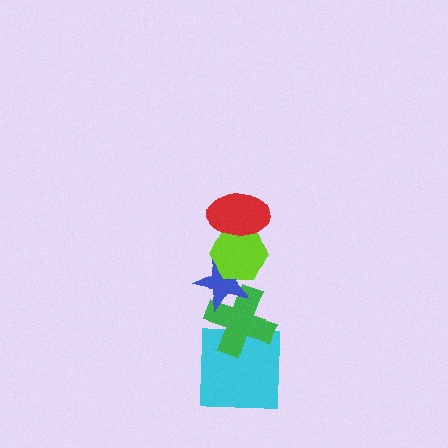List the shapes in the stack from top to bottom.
From top to bottom: the red ellipse, the lime hexagon, the blue star, the green cross, the cyan square.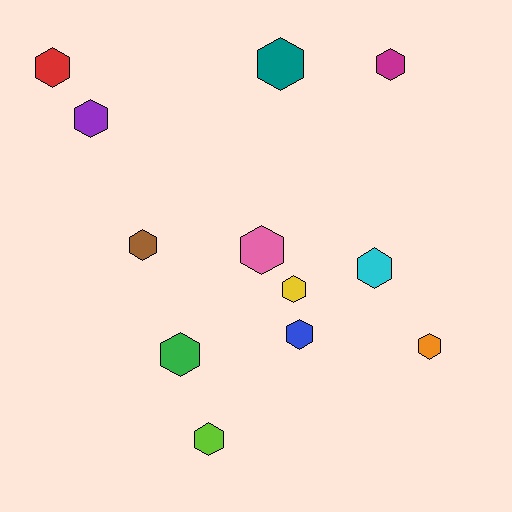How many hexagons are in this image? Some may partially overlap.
There are 12 hexagons.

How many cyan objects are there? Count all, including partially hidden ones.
There is 1 cyan object.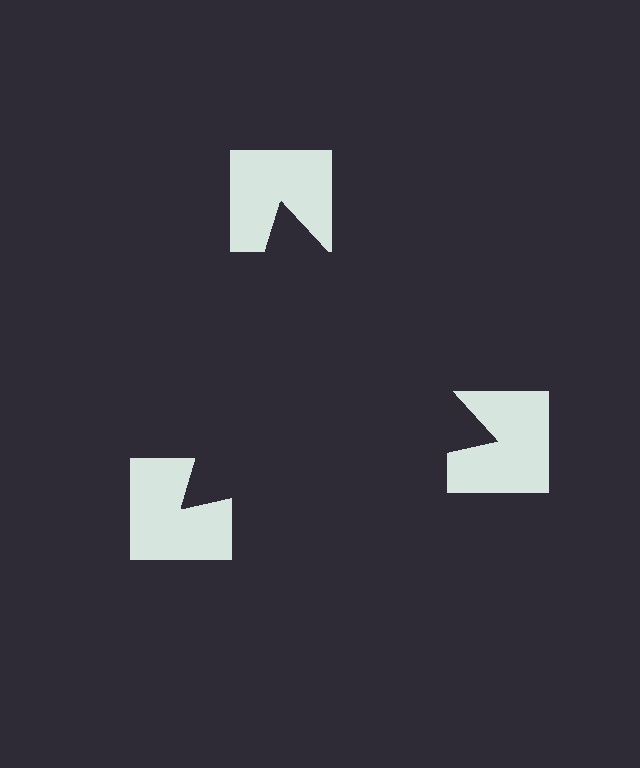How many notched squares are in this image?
There are 3 — one at each vertex of the illusory triangle.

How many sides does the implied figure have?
3 sides.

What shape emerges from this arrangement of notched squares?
An illusory triangle — its edges are inferred from the aligned wedge cuts in the notched squares, not physically drawn.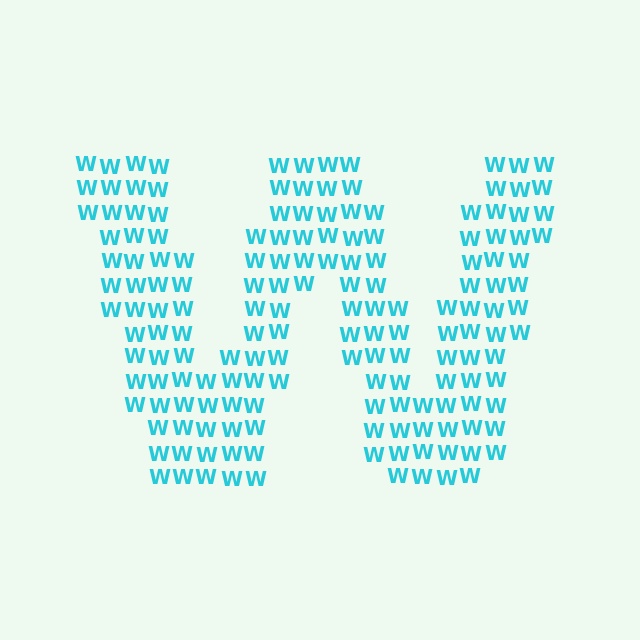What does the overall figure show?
The overall figure shows the letter W.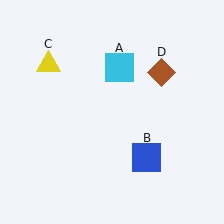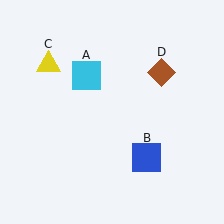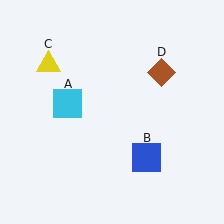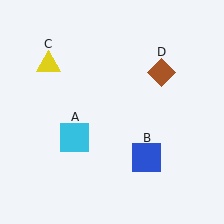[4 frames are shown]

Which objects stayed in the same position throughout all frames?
Blue square (object B) and yellow triangle (object C) and brown diamond (object D) remained stationary.